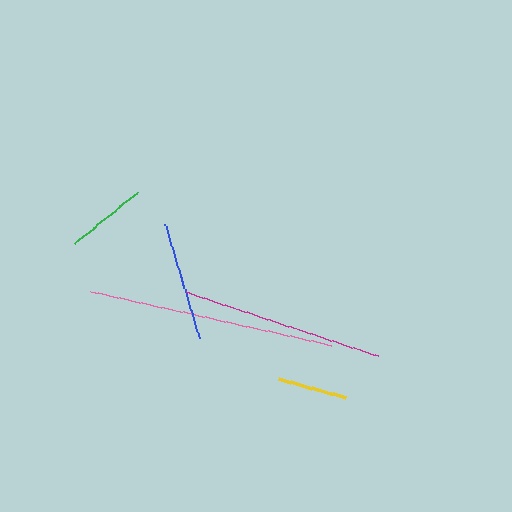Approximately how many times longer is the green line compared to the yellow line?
The green line is approximately 1.2 times the length of the yellow line.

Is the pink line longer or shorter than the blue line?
The pink line is longer than the blue line.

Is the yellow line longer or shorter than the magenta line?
The magenta line is longer than the yellow line.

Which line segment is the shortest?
The yellow line is the shortest at approximately 69 pixels.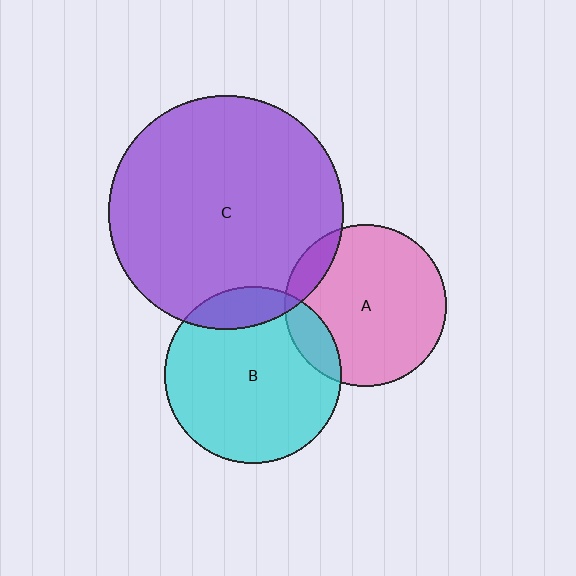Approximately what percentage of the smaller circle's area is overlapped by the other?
Approximately 15%.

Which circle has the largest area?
Circle C (purple).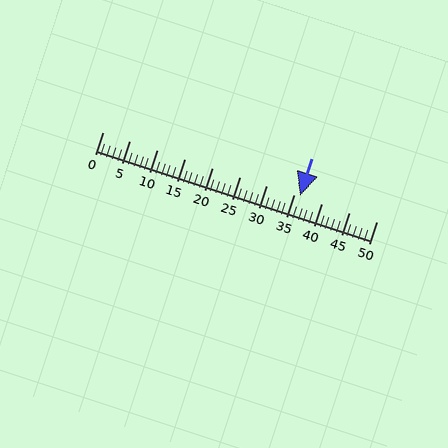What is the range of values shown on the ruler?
The ruler shows values from 0 to 50.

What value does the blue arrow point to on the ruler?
The blue arrow points to approximately 36.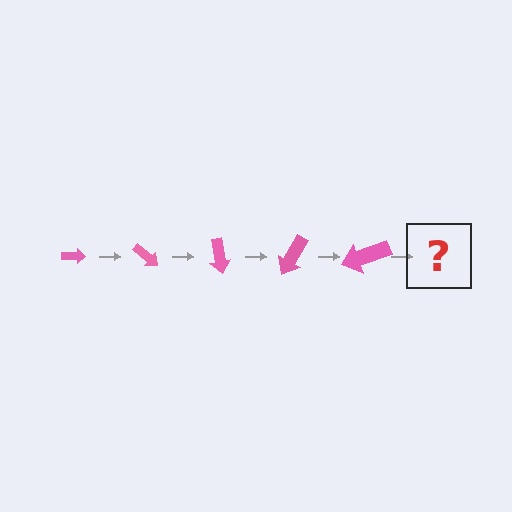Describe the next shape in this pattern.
It should be an arrow, larger than the previous one and rotated 200 degrees from the start.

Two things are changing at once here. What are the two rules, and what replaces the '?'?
The two rules are that the arrow grows larger each step and it rotates 40 degrees each step. The '?' should be an arrow, larger than the previous one and rotated 200 degrees from the start.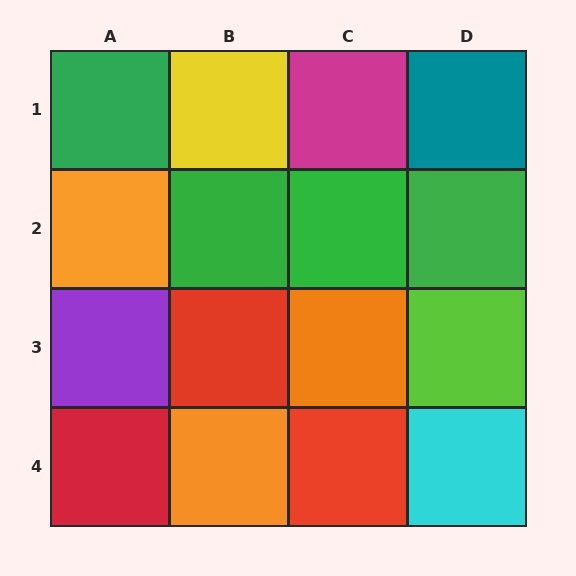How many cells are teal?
1 cell is teal.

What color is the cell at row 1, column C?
Magenta.